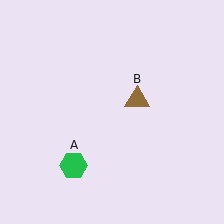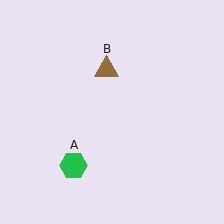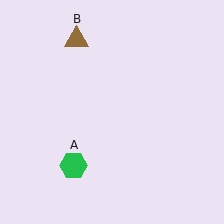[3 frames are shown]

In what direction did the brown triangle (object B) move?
The brown triangle (object B) moved up and to the left.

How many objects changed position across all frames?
1 object changed position: brown triangle (object B).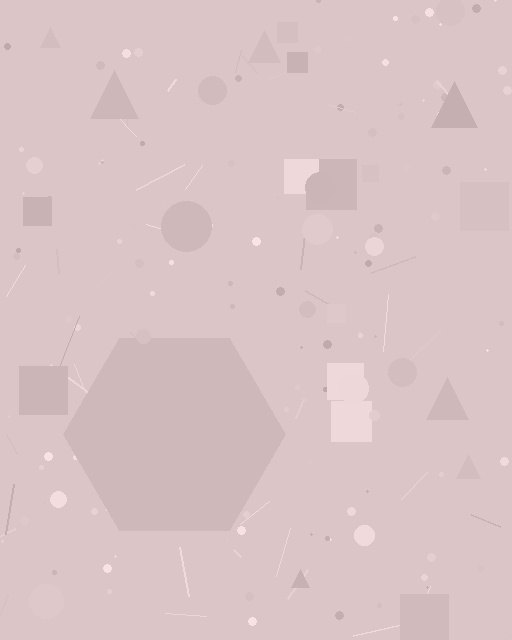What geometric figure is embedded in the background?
A hexagon is embedded in the background.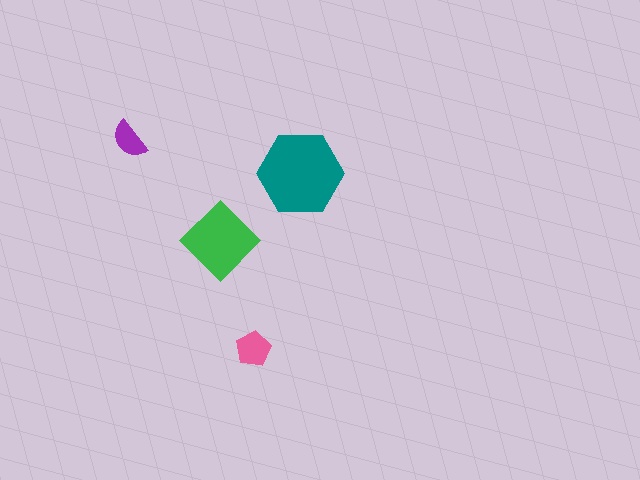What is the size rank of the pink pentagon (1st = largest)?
3rd.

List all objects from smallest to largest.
The purple semicircle, the pink pentagon, the green diamond, the teal hexagon.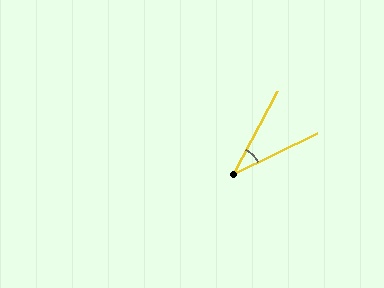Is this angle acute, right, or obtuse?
It is acute.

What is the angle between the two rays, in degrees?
Approximately 36 degrees.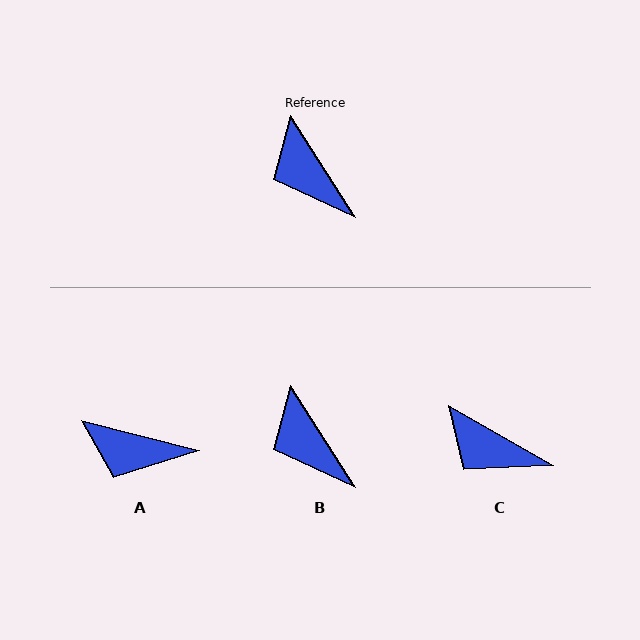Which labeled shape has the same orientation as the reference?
B.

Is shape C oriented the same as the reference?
No, it is off by about 28 degrees.